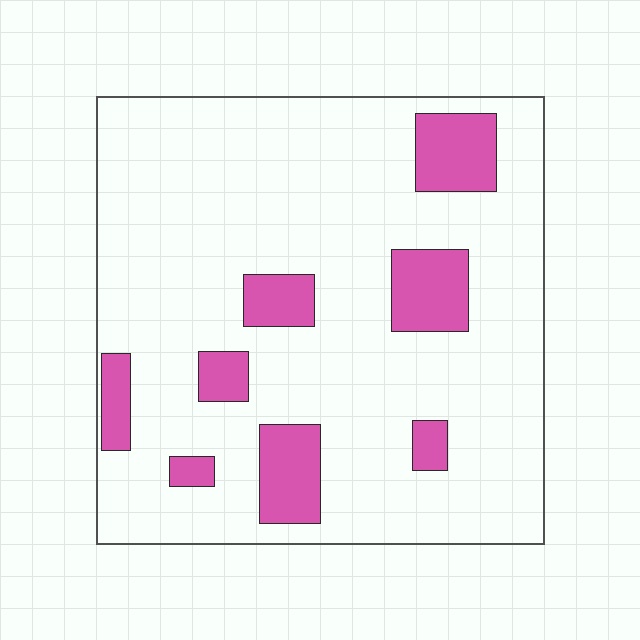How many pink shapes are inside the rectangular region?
8.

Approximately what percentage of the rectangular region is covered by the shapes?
Approximately 15%.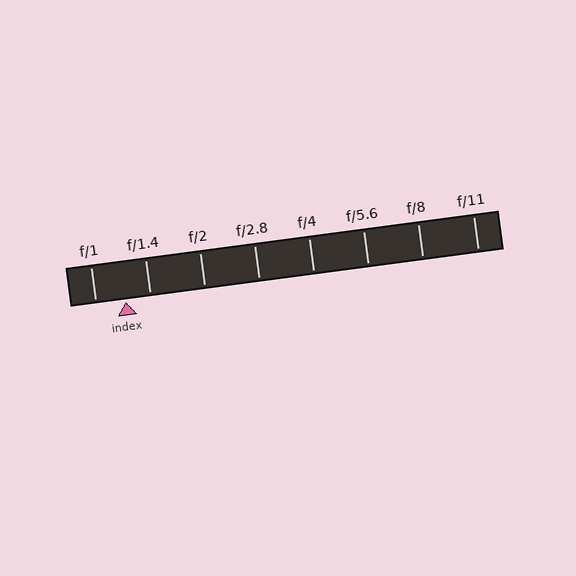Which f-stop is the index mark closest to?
The index mark is closest to f/1.4.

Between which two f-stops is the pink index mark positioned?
The index mark is between f/1 and f/1.4.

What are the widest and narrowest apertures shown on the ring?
The widest aperture shown is f/1 and the narrowest is f/11.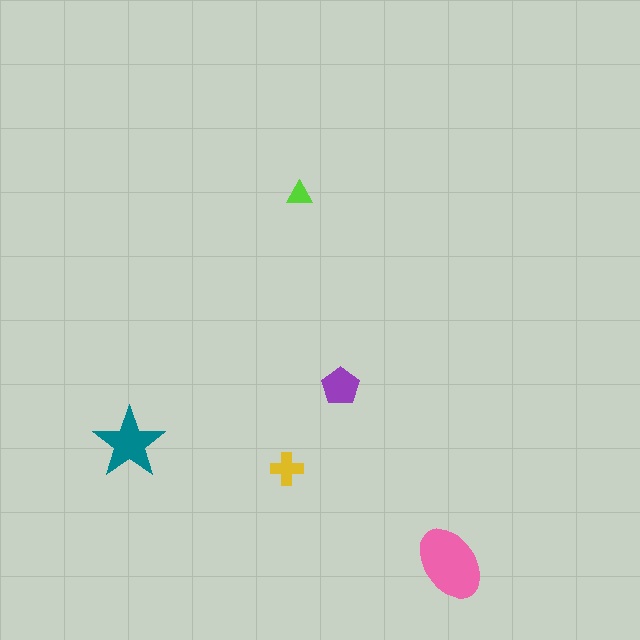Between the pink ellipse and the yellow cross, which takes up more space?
The pink ellipse.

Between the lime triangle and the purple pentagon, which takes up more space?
The purple pentagon.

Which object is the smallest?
The lime triangle.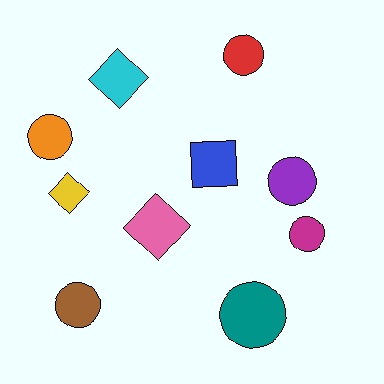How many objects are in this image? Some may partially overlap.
There are 10 objects.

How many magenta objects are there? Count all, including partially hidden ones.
There is 1 magenta object.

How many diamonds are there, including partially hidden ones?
There are 3 diamonds.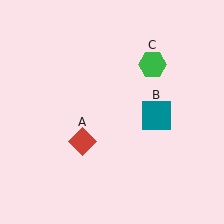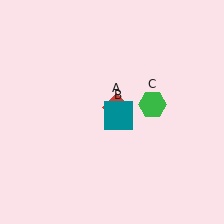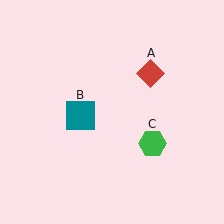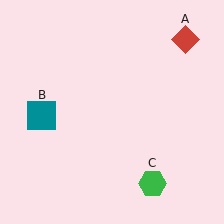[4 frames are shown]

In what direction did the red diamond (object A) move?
The red diamond (object A) moved up and to the right.